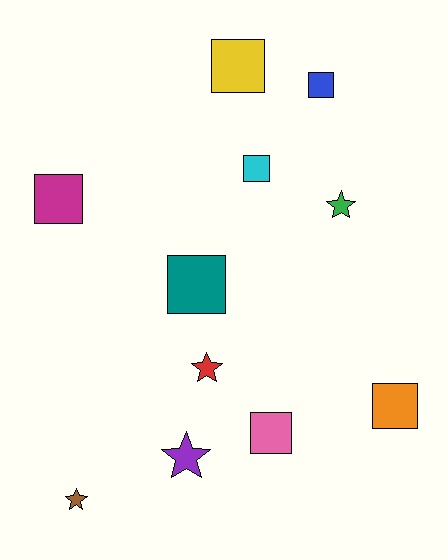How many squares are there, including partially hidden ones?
There are 7 squares.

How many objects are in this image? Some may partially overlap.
There are 11 objects.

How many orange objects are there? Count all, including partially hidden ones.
There is 1 orange object.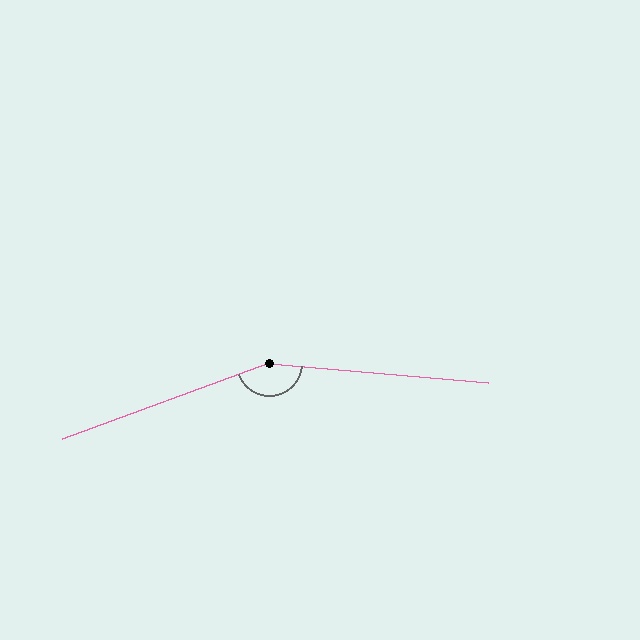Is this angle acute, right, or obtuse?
It is obtuse.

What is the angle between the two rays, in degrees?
Approximately 155 degrees.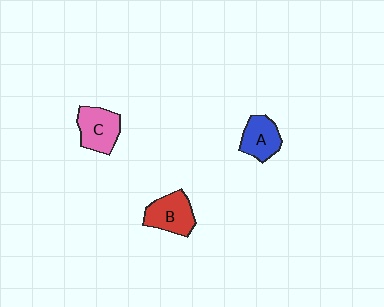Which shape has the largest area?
Shape B (red).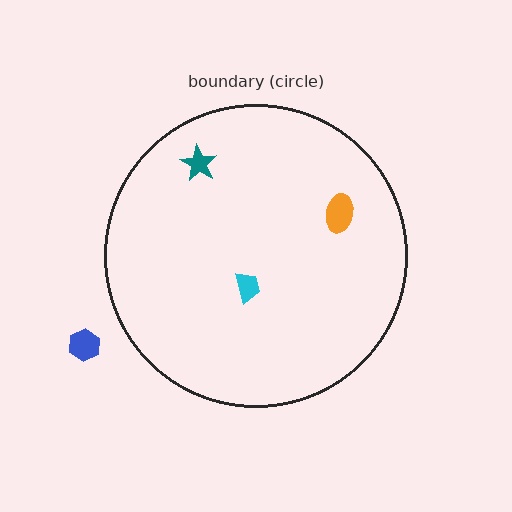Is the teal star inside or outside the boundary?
Inside.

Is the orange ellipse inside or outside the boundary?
Inside.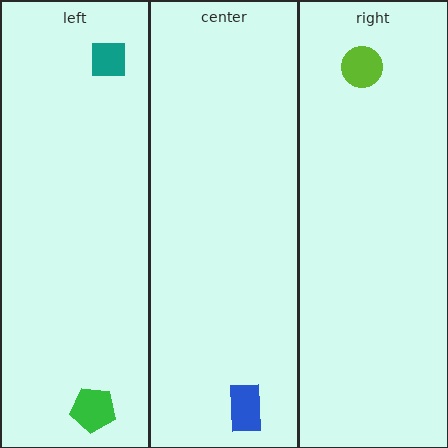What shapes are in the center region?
The blue rectangle.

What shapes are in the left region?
The green pentagon, the teal square.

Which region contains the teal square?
The left region.